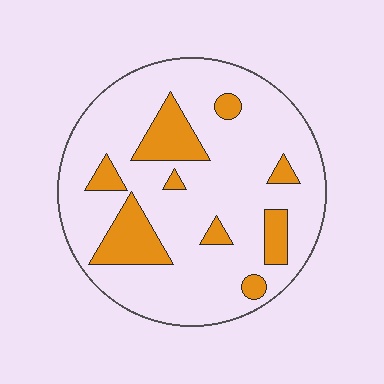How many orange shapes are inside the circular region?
9.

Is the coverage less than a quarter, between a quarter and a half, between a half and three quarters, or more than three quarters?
Less than a quarter.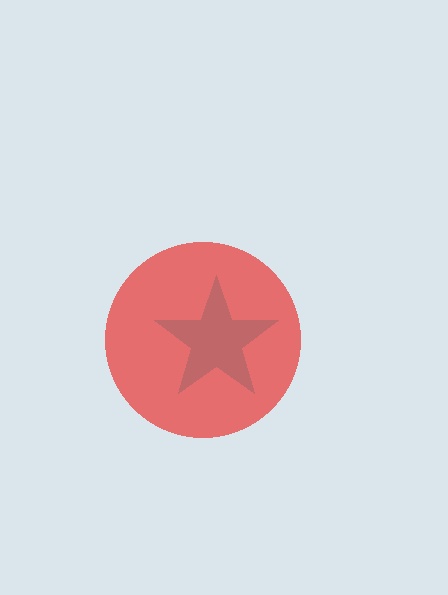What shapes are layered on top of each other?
The layered shapes are: a cyan star, a red circle.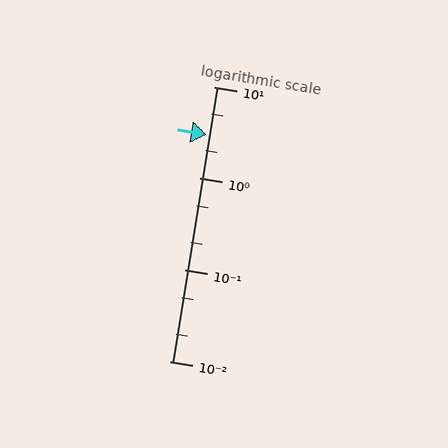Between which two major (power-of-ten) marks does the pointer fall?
The pointer is between 1 and 10.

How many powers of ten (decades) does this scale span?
The scale spans 3 decades, from 0.01 to 10.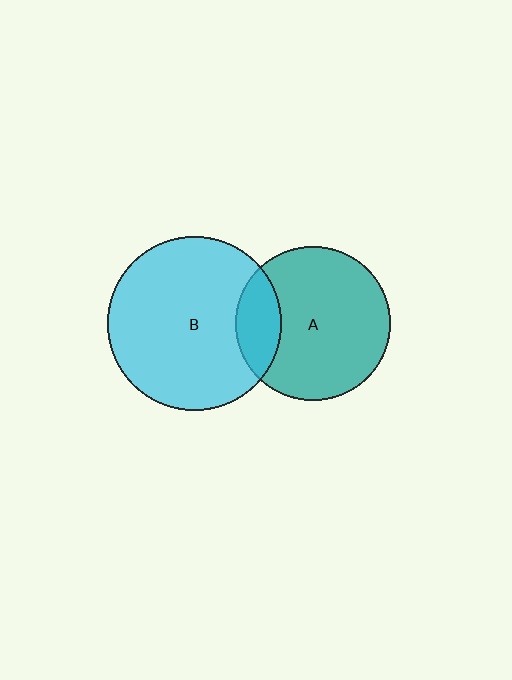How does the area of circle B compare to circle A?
Approximately 1.3 times.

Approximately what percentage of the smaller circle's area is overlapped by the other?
Approximately 20%.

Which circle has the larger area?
Circle B (cyan).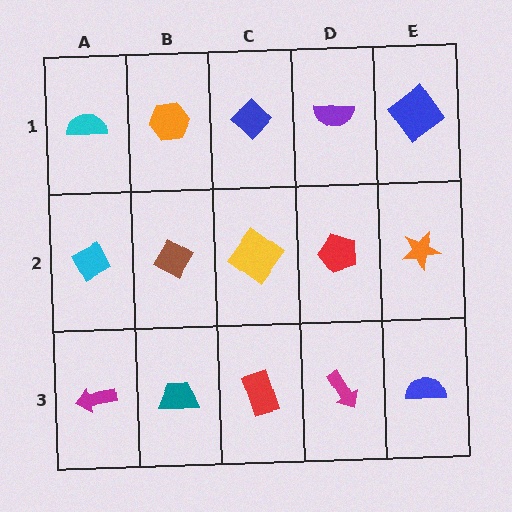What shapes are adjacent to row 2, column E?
A blue diamond (row 1, column E), a blue semicircle (row 3, column E), a red pentagon (row 2, column D).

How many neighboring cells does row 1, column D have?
3.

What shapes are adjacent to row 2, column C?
A blue diamond (row 1, column C), a red rectangle (row 3, column C), a brown diamond (row 2, column B), a red pentagon (row 2, column D).